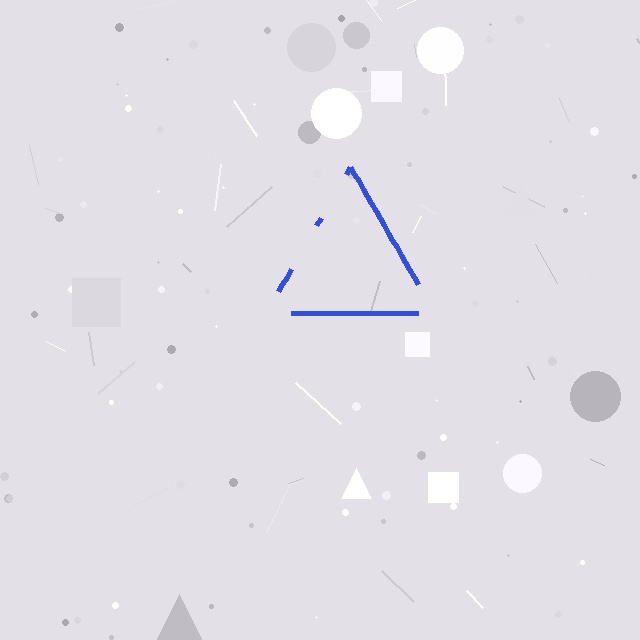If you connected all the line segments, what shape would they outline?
They would outline a triangle.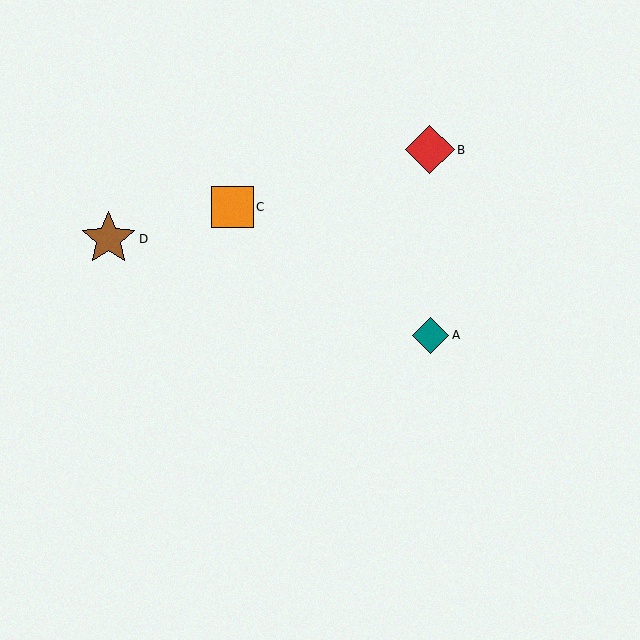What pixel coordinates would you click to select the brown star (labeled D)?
Click at (109, 239) to select the brown star D.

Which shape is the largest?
The brown star (labeled D) is the largest.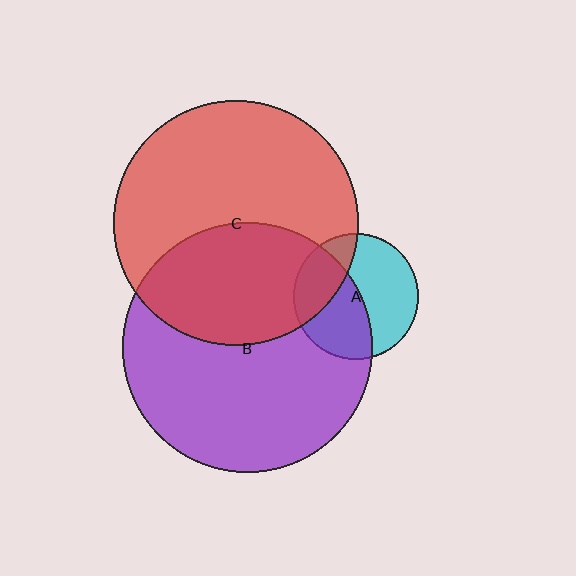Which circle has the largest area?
Circle B (purple).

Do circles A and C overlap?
Yes.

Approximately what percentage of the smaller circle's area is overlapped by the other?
Approximately 30%.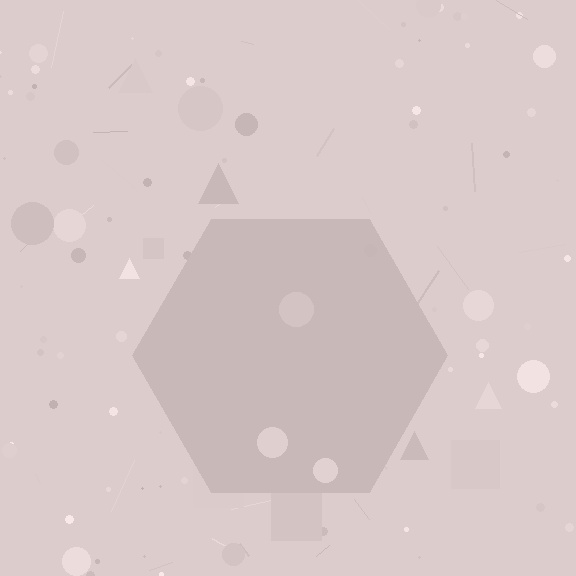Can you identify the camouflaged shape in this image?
The camouflaged shape is a hexagon.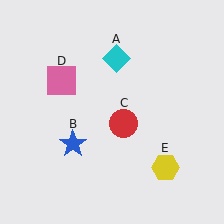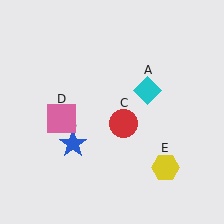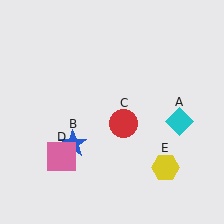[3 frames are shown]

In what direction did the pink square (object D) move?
The pink square (object D) moved down.